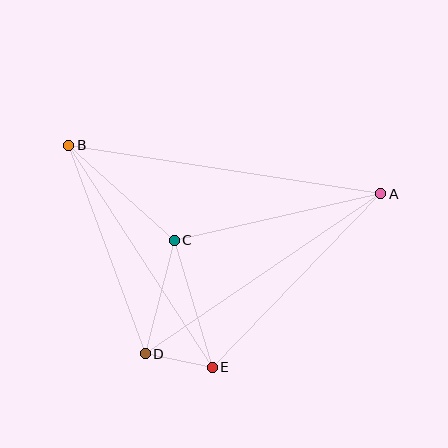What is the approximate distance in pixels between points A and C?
The distance between A and C is approximately 212 pixels.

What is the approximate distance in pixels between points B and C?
The distance between B and C is approximately 142 pixels.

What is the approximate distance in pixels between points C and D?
The distance between C and D is approximately 117 pixels.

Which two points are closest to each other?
Points D and E are closest to each other.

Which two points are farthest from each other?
Points A and B are farthest from each other.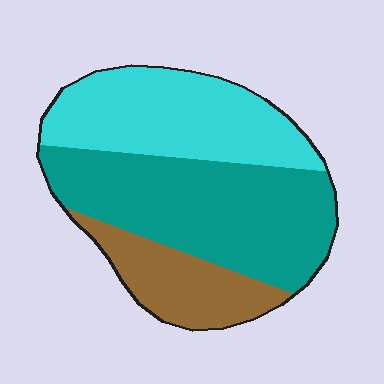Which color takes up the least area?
Brown, at roughly 20%.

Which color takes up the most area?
Teal, at roughly 45%.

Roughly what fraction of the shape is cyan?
Cyan takes up between a third and a half of the shape.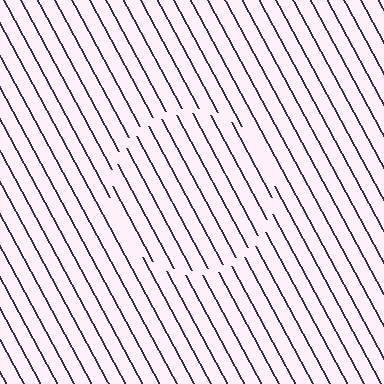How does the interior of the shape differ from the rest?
The interior of the shape contains the same grating, shifted by half a period — the contour is defined by the phase discontinuity where line-ends from the inner and outer gratings abut.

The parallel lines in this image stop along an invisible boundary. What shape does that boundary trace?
An illusory circle. The interior of the shape contains the same grating, shifted by half a period — the contour is defined by the phase discontinuity where line-ends from the inner and outer gratings abut.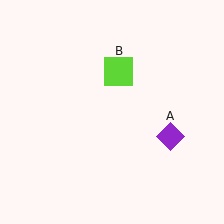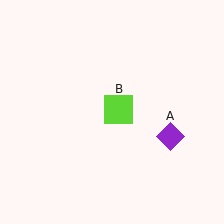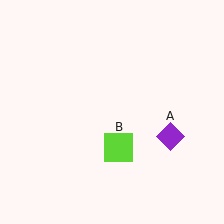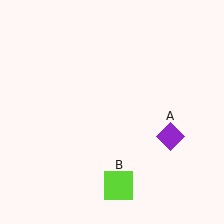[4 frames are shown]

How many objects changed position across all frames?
1 object changed position: lime square (object B).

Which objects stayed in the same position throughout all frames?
Purple diamond (object A) remained stationary.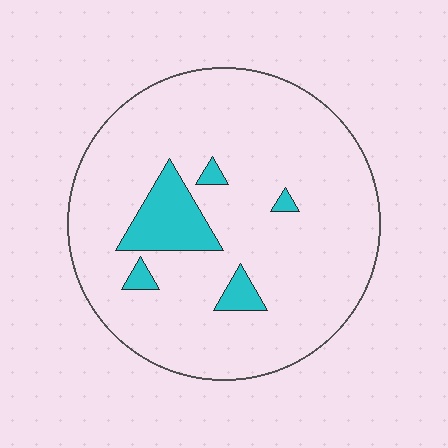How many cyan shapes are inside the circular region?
5.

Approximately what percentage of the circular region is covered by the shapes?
Approximately 10%.